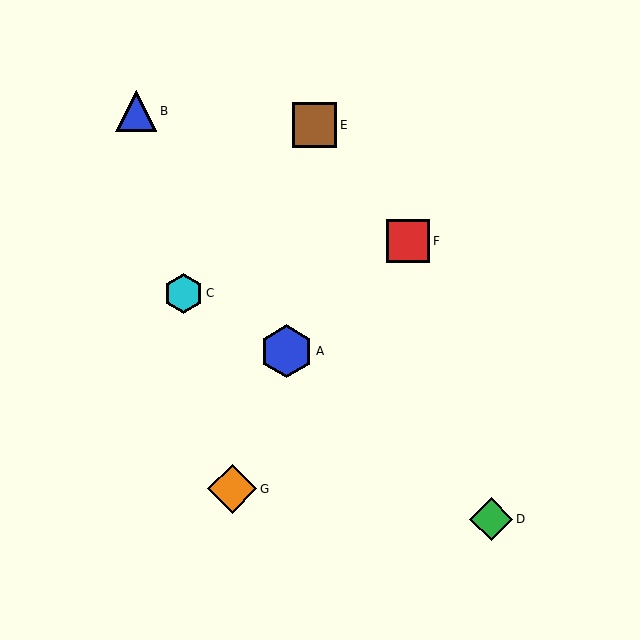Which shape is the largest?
The blue hexagon (labeled A) is the largest.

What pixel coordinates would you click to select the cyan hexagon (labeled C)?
Click at (183, 293) to select the cyan hexagon C.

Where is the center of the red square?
The center of the red square is at (408, 241).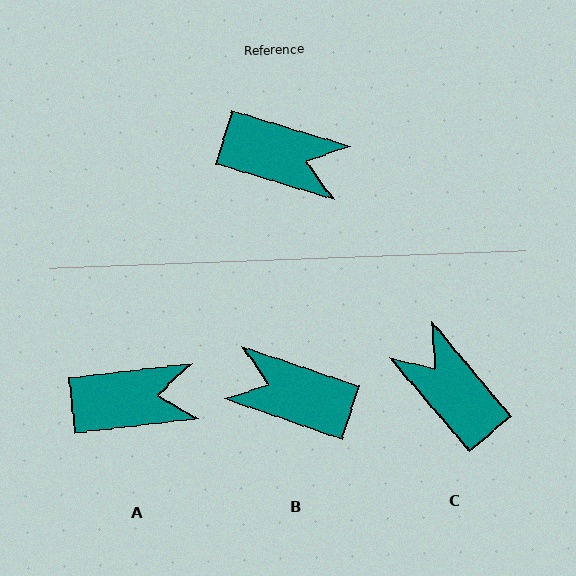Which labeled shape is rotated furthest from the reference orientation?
B, about 178 degrees away.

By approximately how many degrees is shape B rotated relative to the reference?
Approximately 178 degrees counter-clockwise.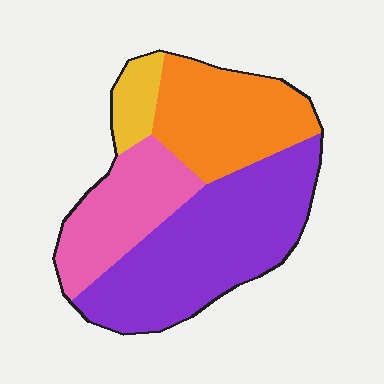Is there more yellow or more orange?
Orange.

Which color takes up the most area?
Purple, at roughly 45%.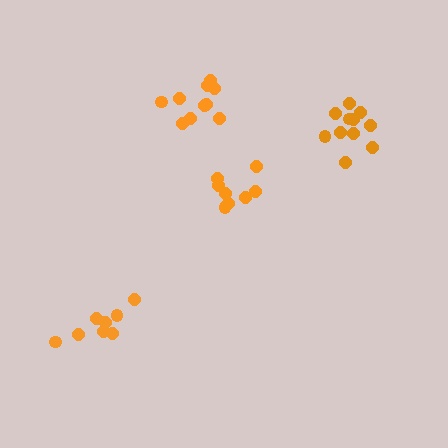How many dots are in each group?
Group 1: 10 dots, Group 2: 11 dots, Group 3: 8 dots, Group 4: 8 dots (37 total).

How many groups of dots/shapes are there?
There are 4 groups.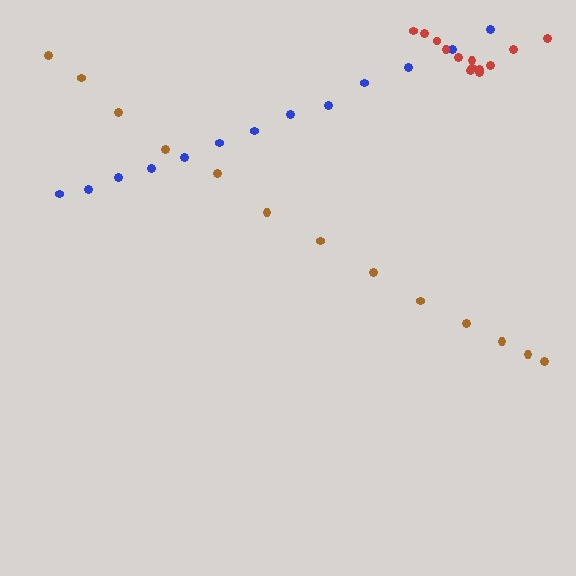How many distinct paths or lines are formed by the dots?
There are 3 distinct paths.